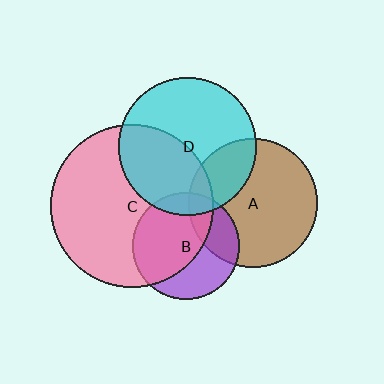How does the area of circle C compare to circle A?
Approximately 1.6 times.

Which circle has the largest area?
Circle C (pink).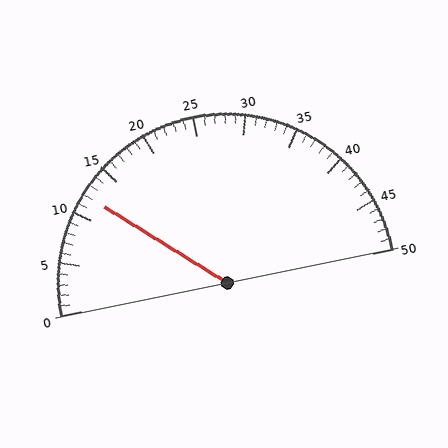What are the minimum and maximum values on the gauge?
The gauge ranges from 0 to 50.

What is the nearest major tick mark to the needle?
The nearest major tick mark is 10.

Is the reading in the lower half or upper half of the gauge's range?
The reading is in the lower half of the range (0 to 50).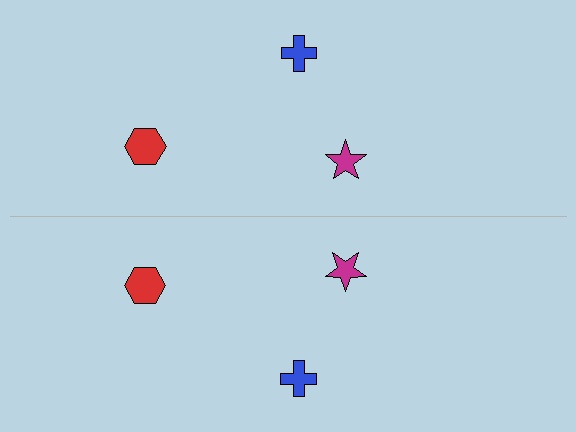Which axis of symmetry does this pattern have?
The pattern has a horizontal axis of symmetry running through the center of the image.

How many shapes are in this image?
There are 6 shapes in this image.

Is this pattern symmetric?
Yes, this pattern has bilateral (reflection) symmetry.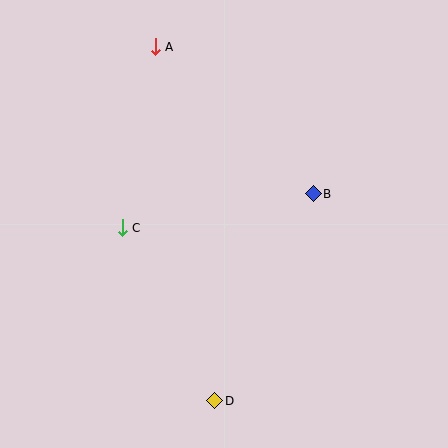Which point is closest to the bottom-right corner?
Point D is closest to the bottom-right corner.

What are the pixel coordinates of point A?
Point A is at (155, 47).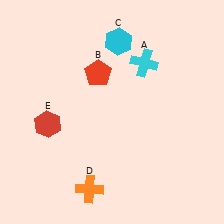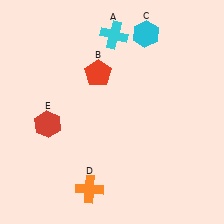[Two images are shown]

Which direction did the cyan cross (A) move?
The cyan cross (A) moved left.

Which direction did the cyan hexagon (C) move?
The cyan hexagon (C) moved right.